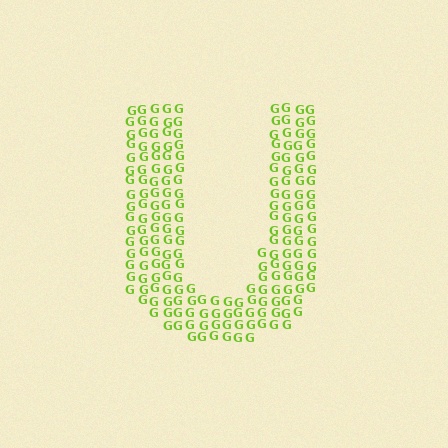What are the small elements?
The small elements are letter G's.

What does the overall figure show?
The overall figure shows the letter U.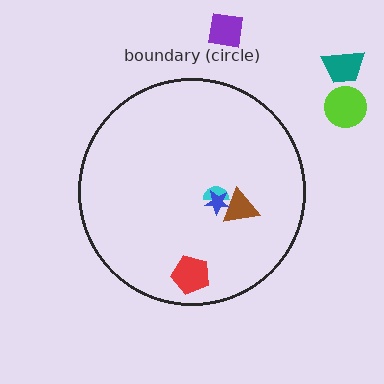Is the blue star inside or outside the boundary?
Inside.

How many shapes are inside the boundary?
4 inside, 3 outside.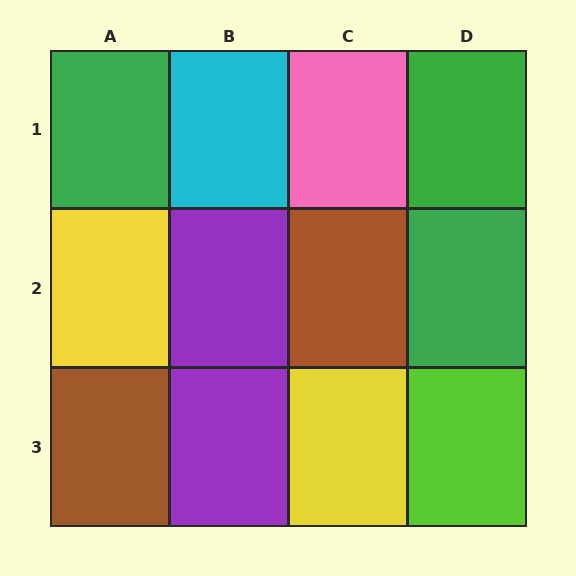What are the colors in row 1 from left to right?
Green, cyan, pink, green.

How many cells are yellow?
2 cells are yellow.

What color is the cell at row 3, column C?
Yellow.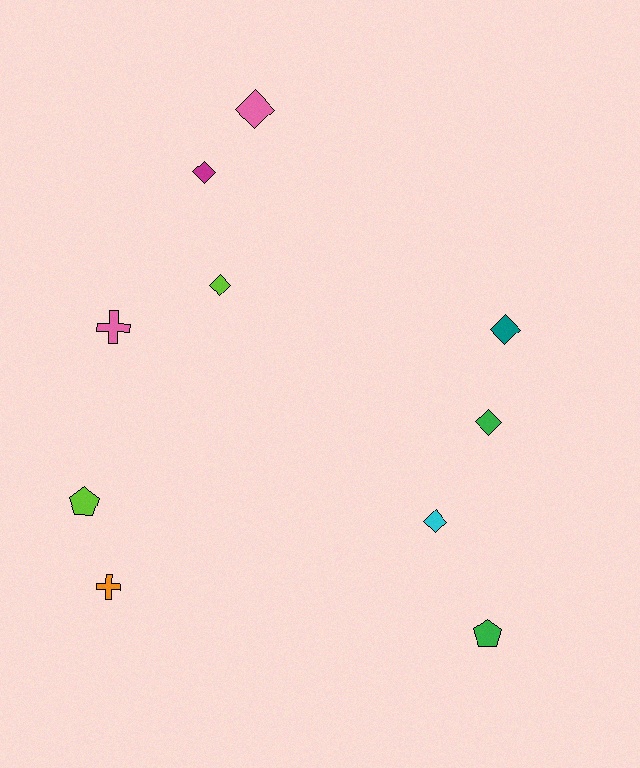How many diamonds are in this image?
There are 6 diamonds.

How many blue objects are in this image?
There are no blue objects.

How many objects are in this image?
There are 10 objects.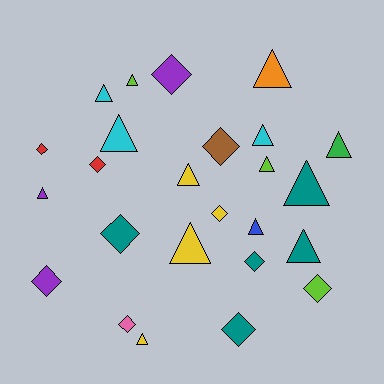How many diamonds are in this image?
There are 11 diamonds.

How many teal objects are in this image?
There are 5 teal objects.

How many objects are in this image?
There are 25 objects.